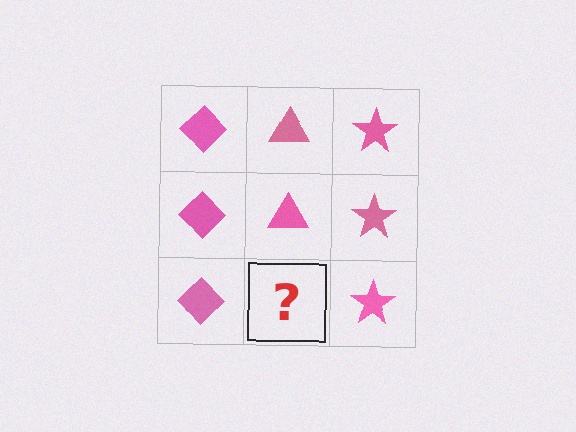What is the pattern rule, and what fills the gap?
The rule is that each column has a consistent shape. The gap should be filled with a pink triangle.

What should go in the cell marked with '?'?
The missing cell should contain a pink triangle.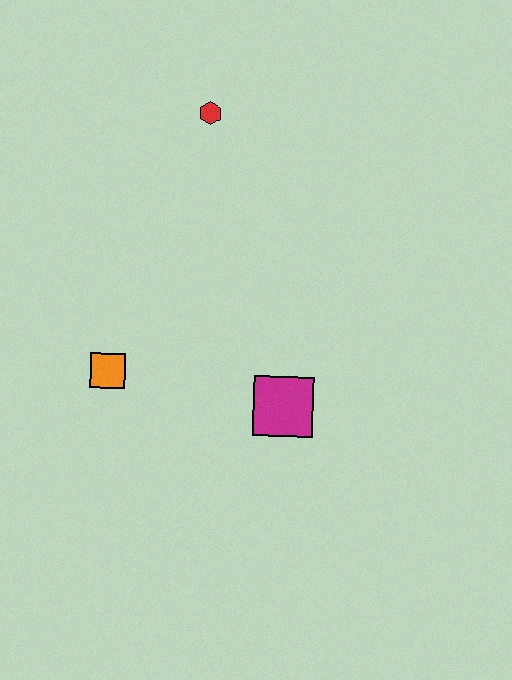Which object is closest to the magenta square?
The orange square is closest to the magenta square.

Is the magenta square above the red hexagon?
No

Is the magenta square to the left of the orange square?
No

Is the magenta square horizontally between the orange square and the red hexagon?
No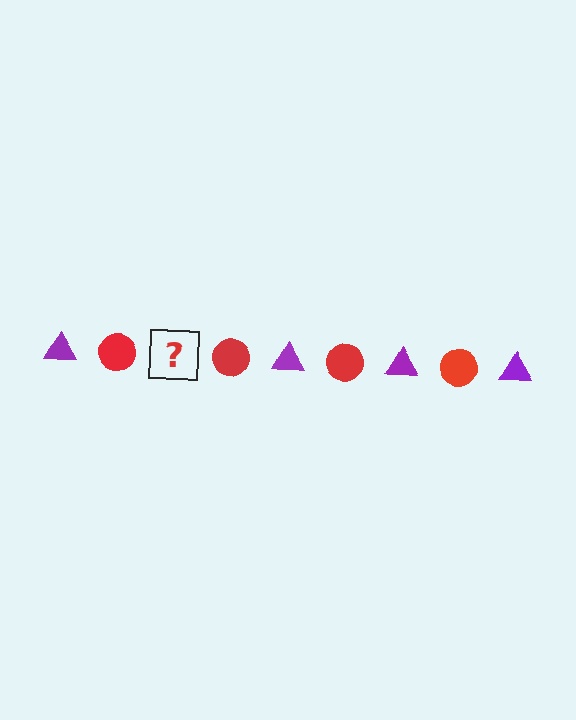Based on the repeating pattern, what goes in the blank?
The blank should be a purple triangle.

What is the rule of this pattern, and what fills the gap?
The rule is that the pattern alternates between purple triangle and red circle. The gap should be filled with a purple triangle.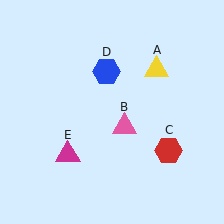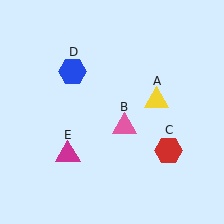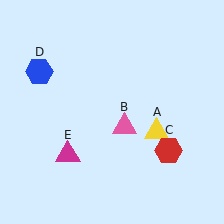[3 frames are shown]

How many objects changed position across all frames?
2 objects changed position: yellow triangle (object A), blue hexagon (object D).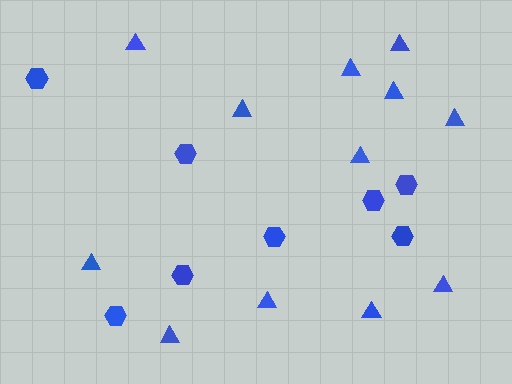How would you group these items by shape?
There are 2 groups: one group of triangles (12) and one group of hexagons (8).